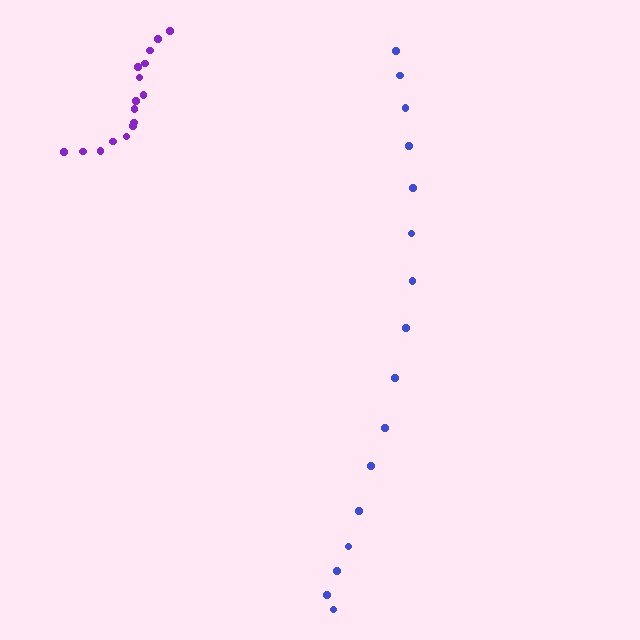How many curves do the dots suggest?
There are 2 distinct paths.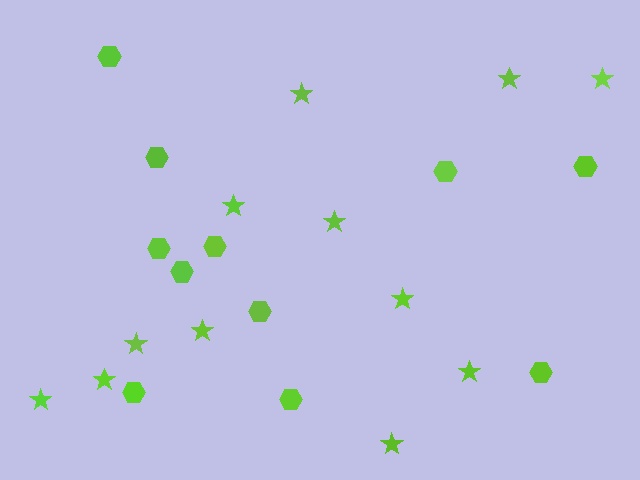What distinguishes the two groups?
There are 2 groups: one group of stars (12) and one group of hexagons (11).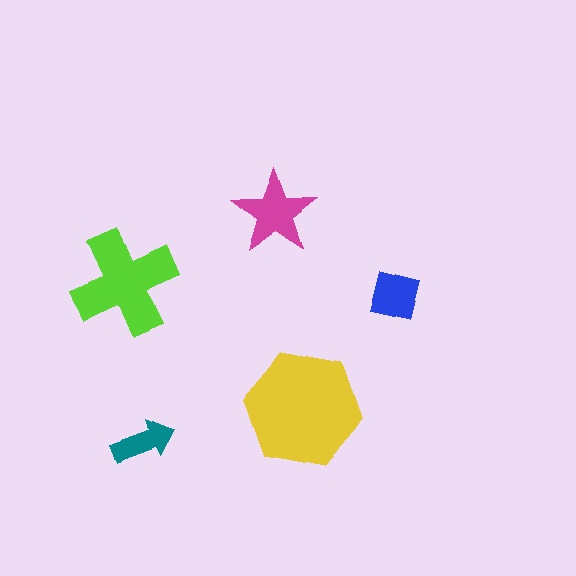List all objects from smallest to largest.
The teal arrow, the blue square, the magenta star, the lime cross, the yellow hexagon.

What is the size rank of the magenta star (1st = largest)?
3rd.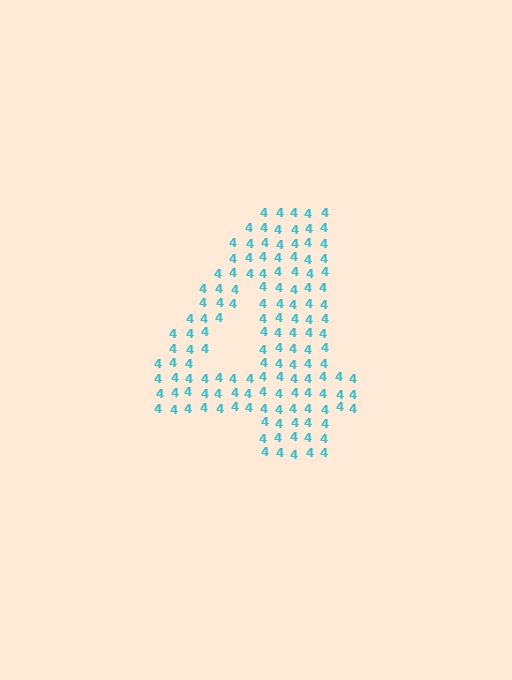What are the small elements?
The small elements are digit 4's.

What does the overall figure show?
The overall figure shows the digit 4.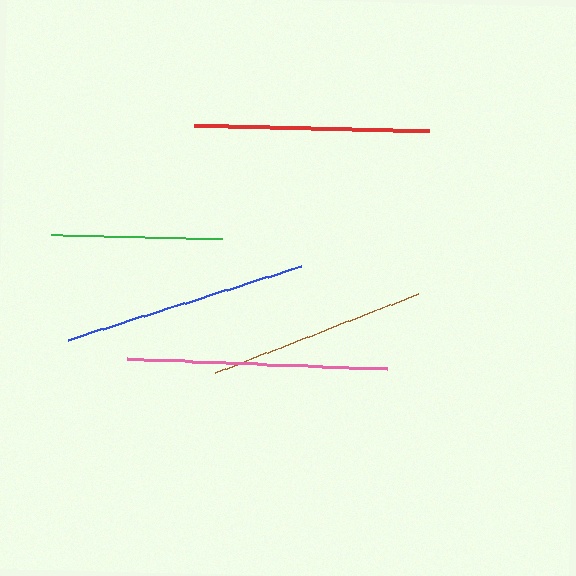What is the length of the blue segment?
The blue segment is approximately 245 pixels long.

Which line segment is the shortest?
The green line is the shortest at approximately 171 pixels.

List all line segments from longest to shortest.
From longest to shortest: pink, blue, red, brown, green.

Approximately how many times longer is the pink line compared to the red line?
The pink line is approximately 1.1 times the length of the red line.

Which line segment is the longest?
The pink line is the longest at approximately 260 pixels.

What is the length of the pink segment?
The pink segment is approximately 260 pixels long.